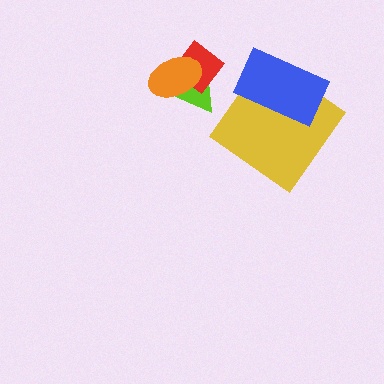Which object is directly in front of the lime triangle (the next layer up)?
The red diamond is directly in front of the lime triangle.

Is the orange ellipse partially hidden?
No, no other shape covers it.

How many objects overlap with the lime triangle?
2 objects overlap with the lime triangle.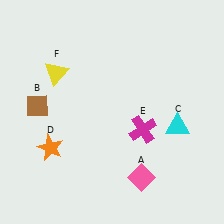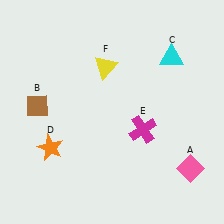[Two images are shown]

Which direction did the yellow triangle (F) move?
The yellow triangle (F) moved right.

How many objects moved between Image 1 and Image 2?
3 objects moved between the two images.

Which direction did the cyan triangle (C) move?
The cyan triangle (C) moved up.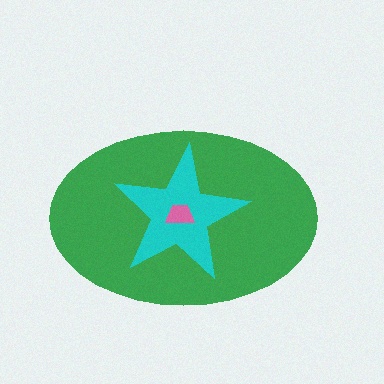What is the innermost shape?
The pink trapezoid.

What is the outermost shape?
The green ellipse.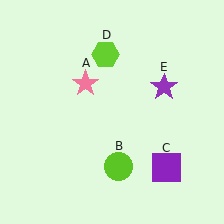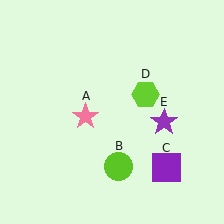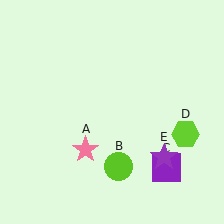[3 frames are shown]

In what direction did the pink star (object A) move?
The pink star (object A) moved down.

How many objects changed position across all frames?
3 objects changed position: pink star (object A), lime hexagon (object D), purple star (object E).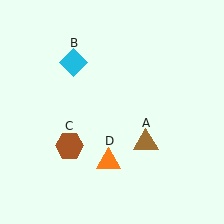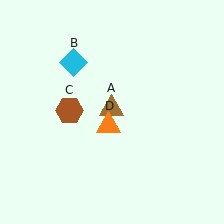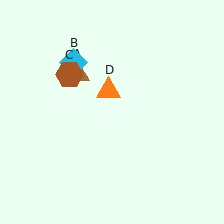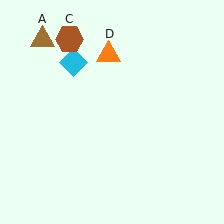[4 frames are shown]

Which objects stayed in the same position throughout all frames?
Cyan diamond (object B) remained stationary.